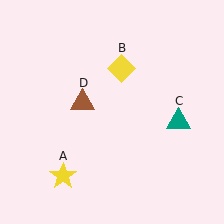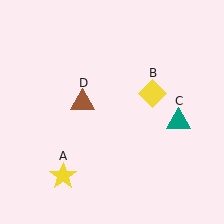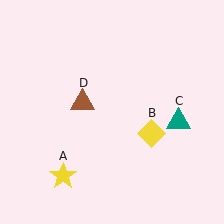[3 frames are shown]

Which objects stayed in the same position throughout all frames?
Yellow star (object A) and teal triangle (object C) and brown triangle (object D) remained stationary.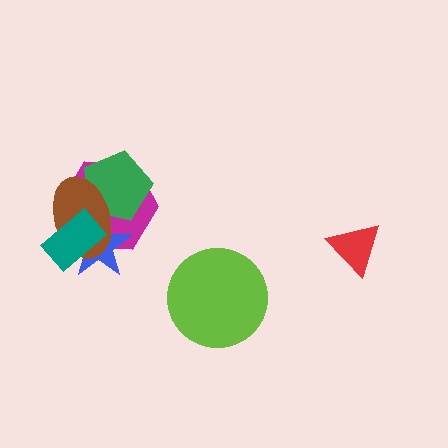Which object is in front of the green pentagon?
The brown ellipse is in front of the green pentagon.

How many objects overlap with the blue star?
4 objects overlap with the blue star.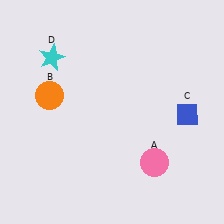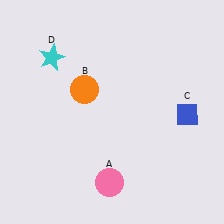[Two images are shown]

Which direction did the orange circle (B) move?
The orange circle (B) moved right.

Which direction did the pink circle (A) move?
The pink circle (A) moved left.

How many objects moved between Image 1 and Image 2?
2 objects moved between the two images.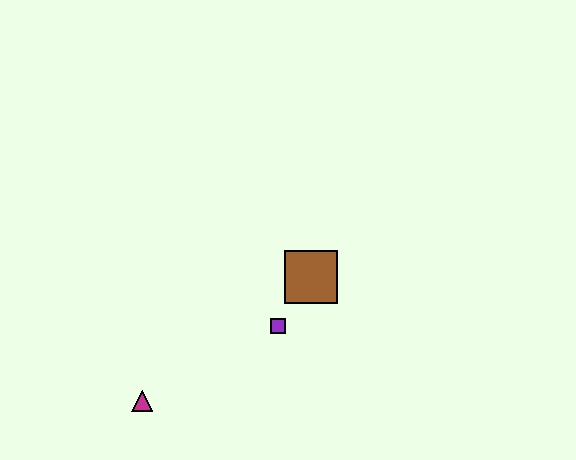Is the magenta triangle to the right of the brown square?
No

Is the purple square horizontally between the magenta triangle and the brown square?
Yes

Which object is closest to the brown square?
The purple square is closest to the brown square.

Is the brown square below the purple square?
No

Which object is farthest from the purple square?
The magenta triangle is farthest from the purple square.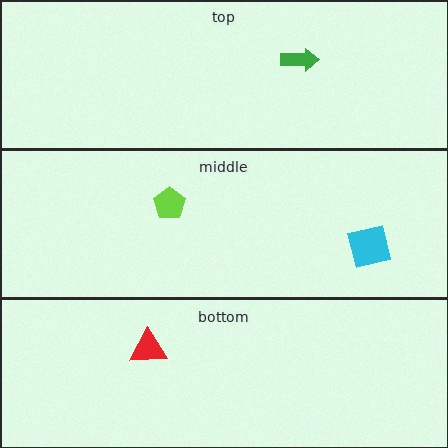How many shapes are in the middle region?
2.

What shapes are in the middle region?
The lime pentagon, the cyan square.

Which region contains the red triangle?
The bottom region.